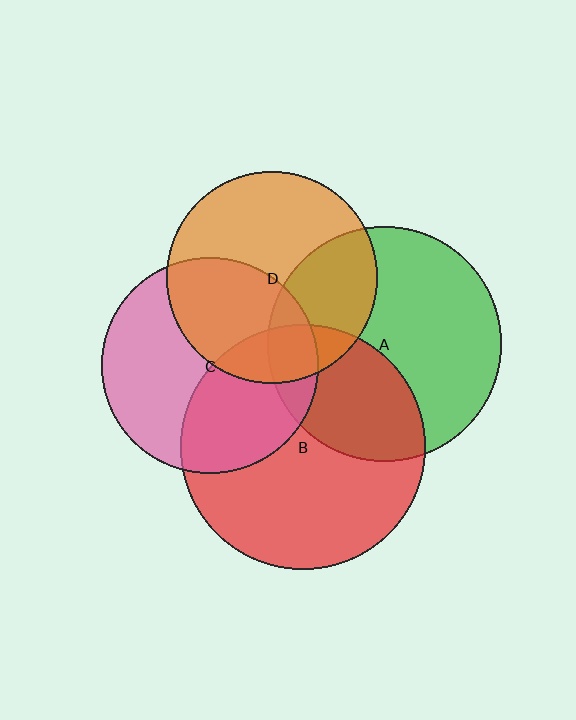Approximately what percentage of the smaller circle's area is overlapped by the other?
Approximately 35%.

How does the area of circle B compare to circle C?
Approximately 1.3 times.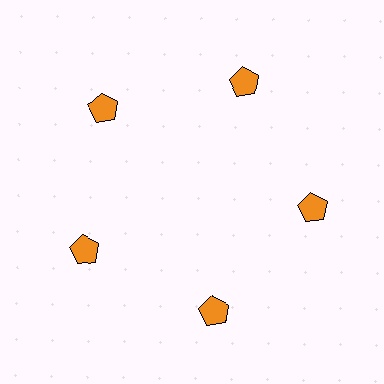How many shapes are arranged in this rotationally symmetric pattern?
There are 5 shapes, arranged in 5 groups of 1.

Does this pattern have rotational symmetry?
Yes, this pattern has 5-fold rotational symmetry. It looks the same after rotating 72 degrees around the center.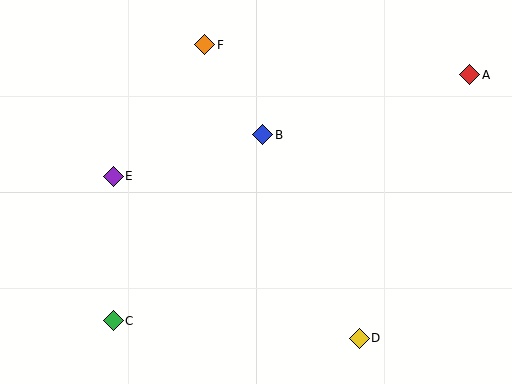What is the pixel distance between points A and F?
The distance between A and F is 266 pixels.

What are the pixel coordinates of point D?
Point D is at (359, 338).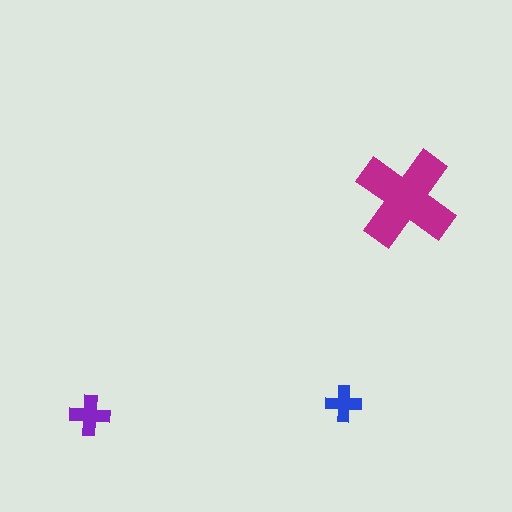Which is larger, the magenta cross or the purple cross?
The magenta one.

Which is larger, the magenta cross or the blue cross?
The magenta one.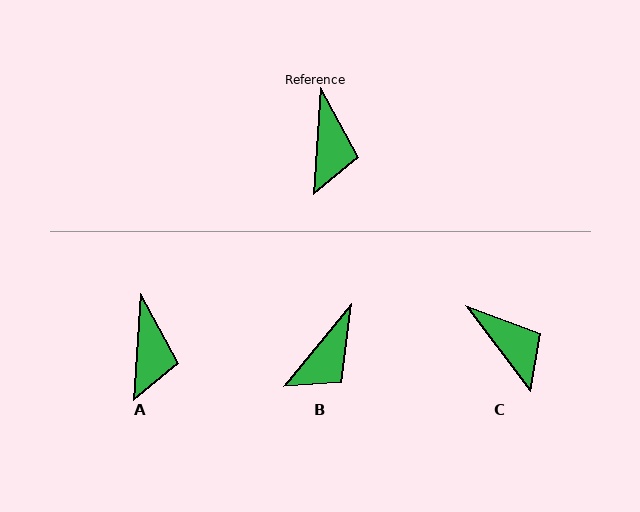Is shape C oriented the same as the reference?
No, it is off by about 41 degrees.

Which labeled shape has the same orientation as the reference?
A.